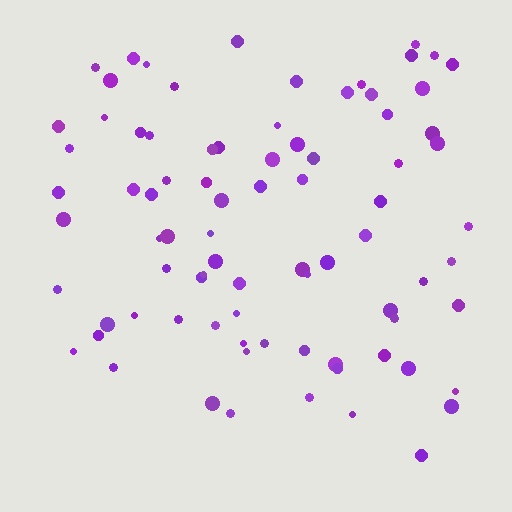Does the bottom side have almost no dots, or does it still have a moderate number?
Still a moderate number, just noticeably fewer than the top.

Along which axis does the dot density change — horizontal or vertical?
Vertical.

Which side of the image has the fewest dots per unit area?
The bottom.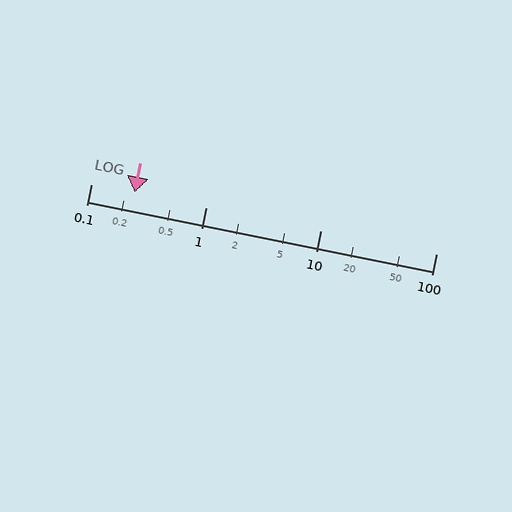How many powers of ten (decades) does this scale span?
The scale spans 3 decades, from 0.1 to 100.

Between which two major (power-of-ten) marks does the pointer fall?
The pointer is between 0.1 and 1.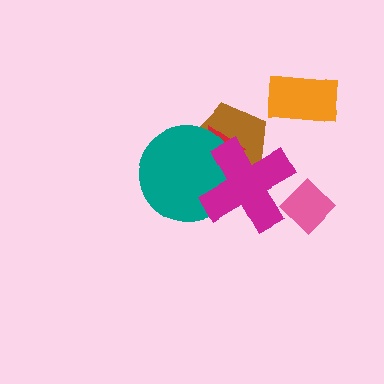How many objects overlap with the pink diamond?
1 object overlaps with the pink diamond.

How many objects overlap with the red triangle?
3 objects overlap with the red triangle.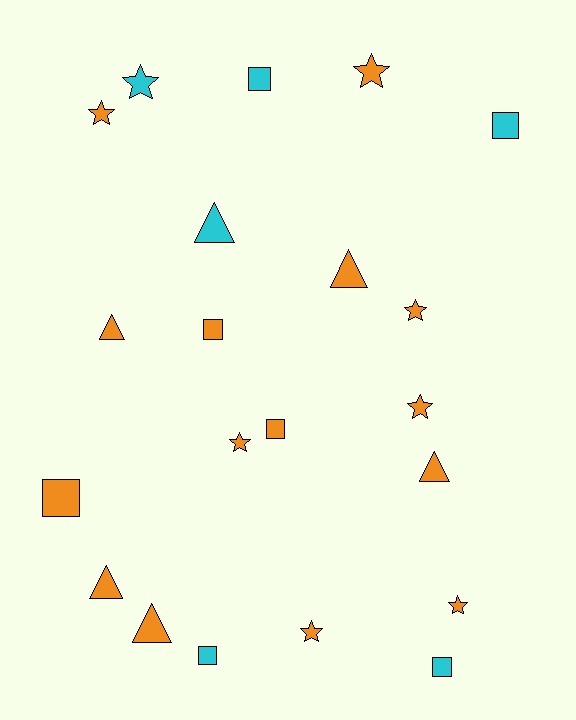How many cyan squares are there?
There are 4 cyan squares.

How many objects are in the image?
There are 21 objects.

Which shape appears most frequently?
Star, with 8 objects.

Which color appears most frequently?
Orange, with 15 objects.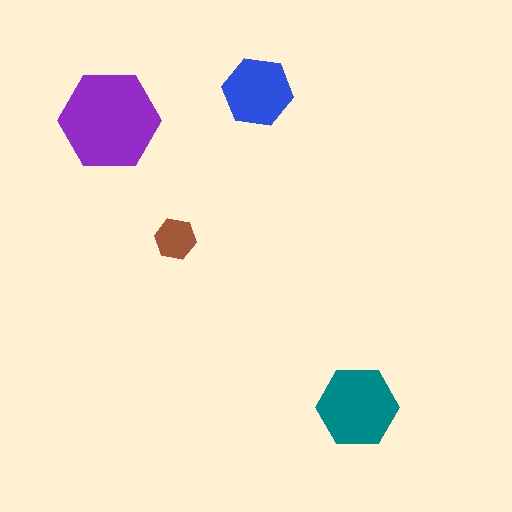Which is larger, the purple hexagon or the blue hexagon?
The purple one.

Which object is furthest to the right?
The teal hexagon is rightmost.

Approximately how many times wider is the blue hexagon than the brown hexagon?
About 1.5 times wider.